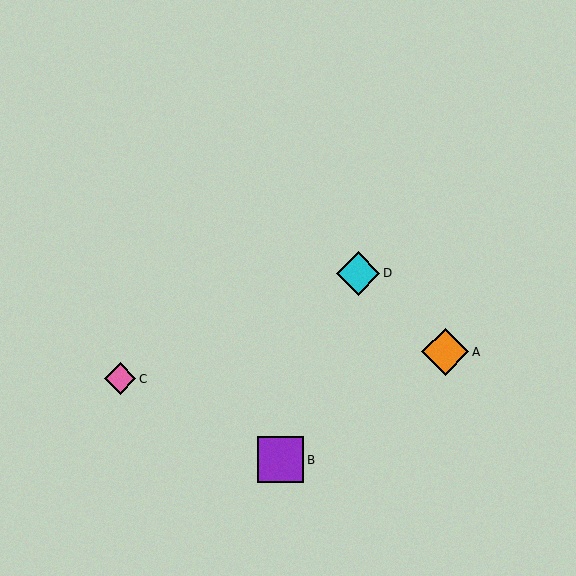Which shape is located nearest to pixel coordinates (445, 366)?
The orange diamond (labeled A) at (445, 352) is nearest to that location.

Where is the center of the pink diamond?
The center of the pink diamond is at (120, 379).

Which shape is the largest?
The orange diamond (labeled A) is the largest.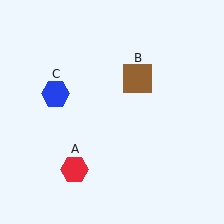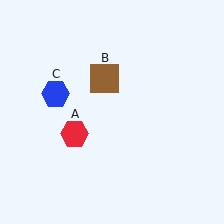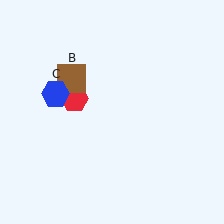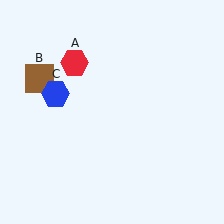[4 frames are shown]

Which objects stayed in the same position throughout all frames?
Blue hexagon (object C) remained stationary.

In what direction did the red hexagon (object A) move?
The red hexagon (object A) moved up.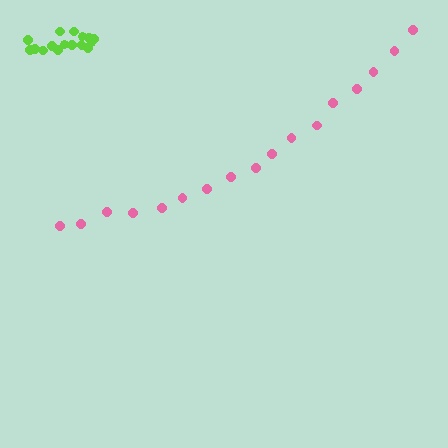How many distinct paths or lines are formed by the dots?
There are 2 distinct paths.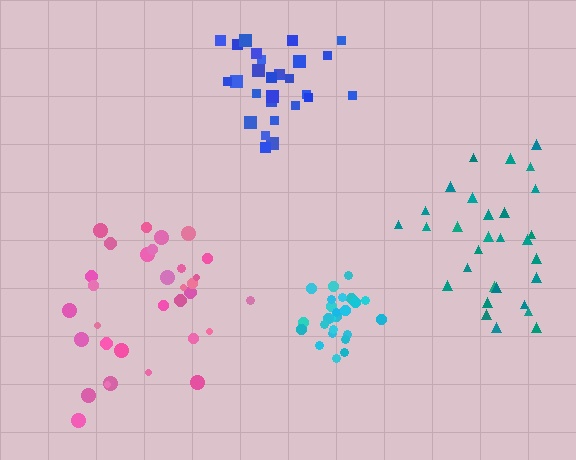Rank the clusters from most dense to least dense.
cyan, blue, teal, pink.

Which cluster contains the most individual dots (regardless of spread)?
Pink (32).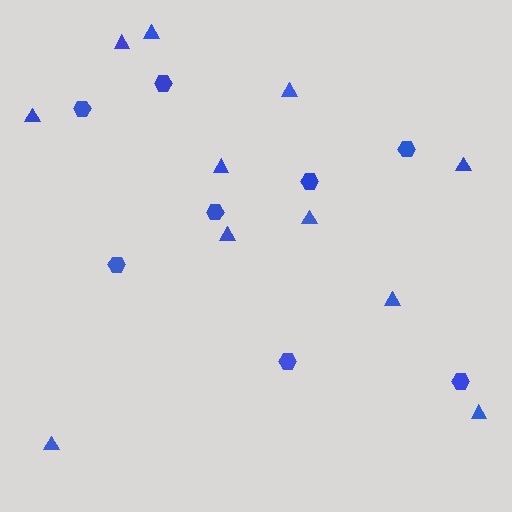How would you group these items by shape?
There are 2 groups: one group of triangles (11) and one group of hexagons (8).